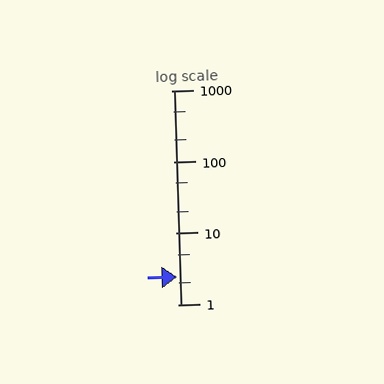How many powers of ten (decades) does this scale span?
The scale spans 3 decades, from 1 to 1000.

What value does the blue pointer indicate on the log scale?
The pointer indicates approximately 2.4.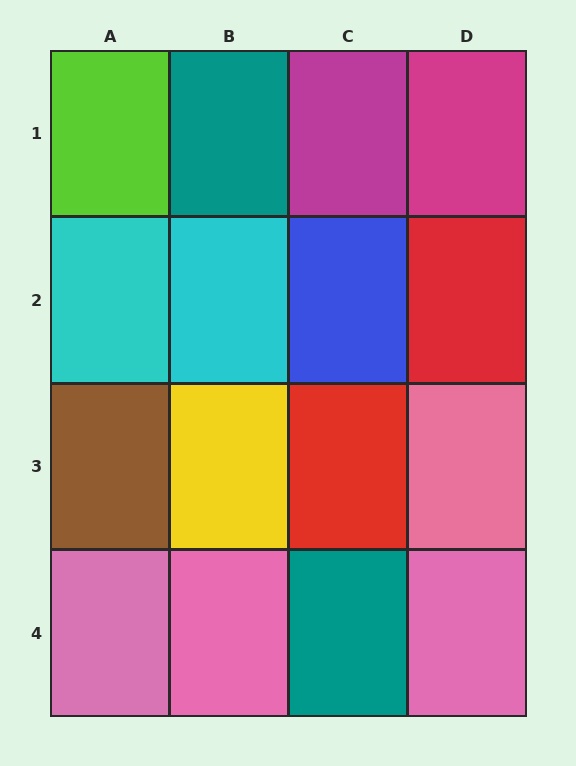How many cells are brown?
1 cell is brown.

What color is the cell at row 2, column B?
Cyan.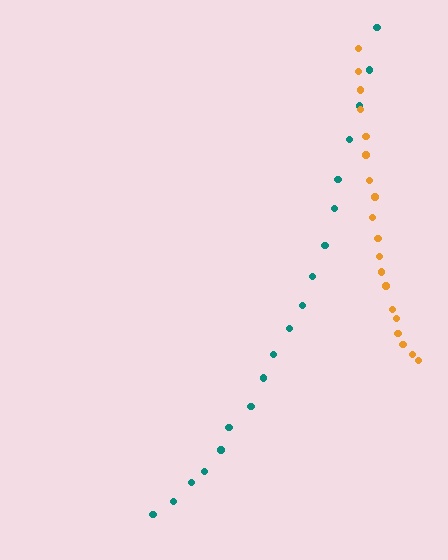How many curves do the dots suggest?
There are 2 distinct paths.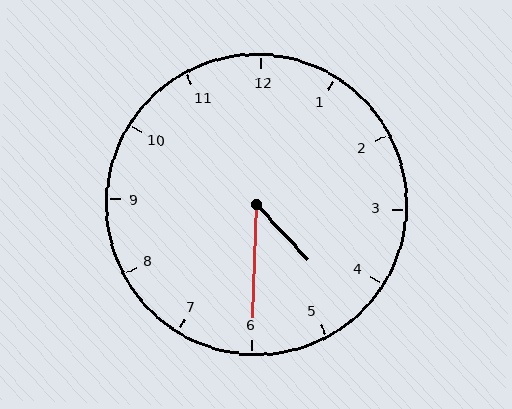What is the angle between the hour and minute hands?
Approximately 45 degrees.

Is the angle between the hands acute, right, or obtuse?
It is acute.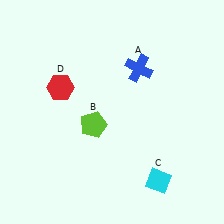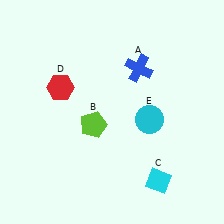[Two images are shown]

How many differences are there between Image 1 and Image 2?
There is 1 difference between the two images.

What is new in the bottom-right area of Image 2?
A cyan circle (E) was added in the bottom-right area of Image 2.